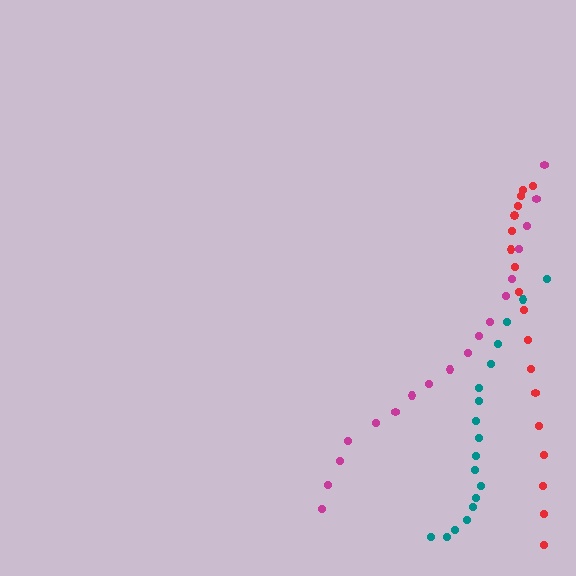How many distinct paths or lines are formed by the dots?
There are 3 distinct paths.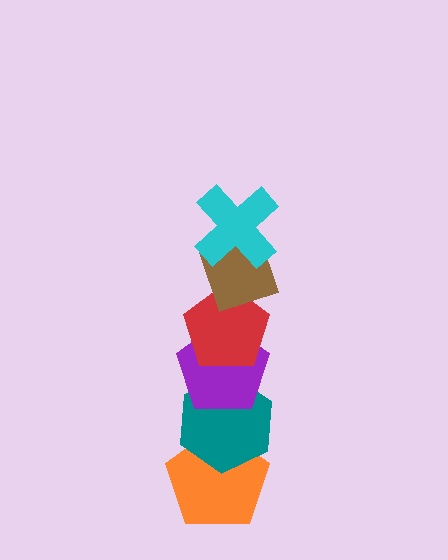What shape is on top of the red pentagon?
The brown diamond is on top of the red pentagon.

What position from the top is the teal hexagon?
The teal hexagon is 5th from the top.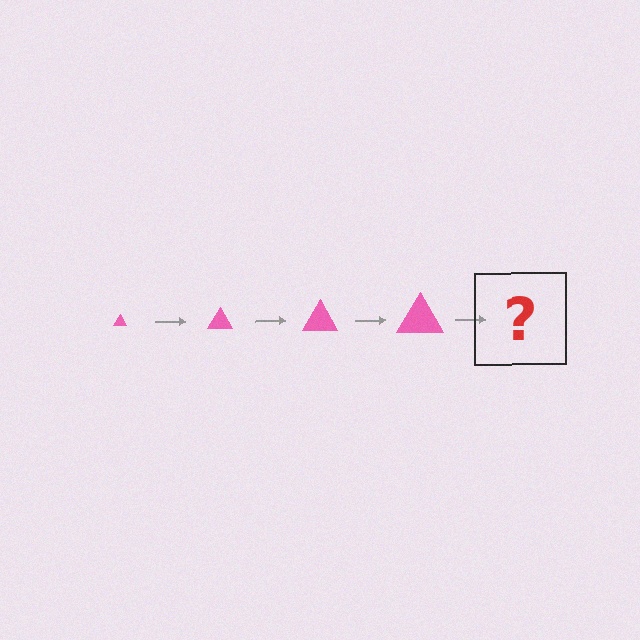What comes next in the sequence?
The next element should be a pink triangle, larger than the previous one.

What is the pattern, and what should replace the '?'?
The pattern is that the triangle gets progressively larger each step. The '?' should be a pink triangle, larger than the previous one.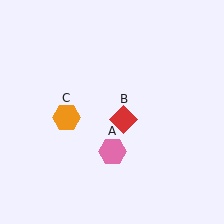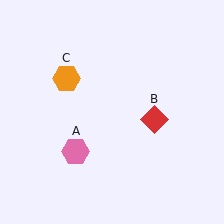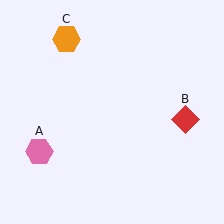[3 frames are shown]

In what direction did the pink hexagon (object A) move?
The pink hexagon (object A) moved left.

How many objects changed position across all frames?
3 objects changed position: pink hexagon (object A), red diamond (object B), orange hexagon (object C).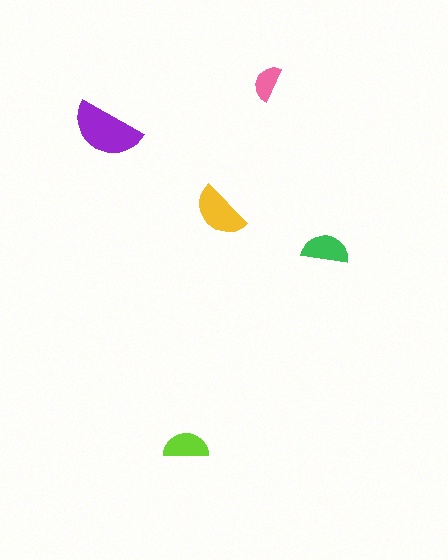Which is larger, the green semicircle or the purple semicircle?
The purple one.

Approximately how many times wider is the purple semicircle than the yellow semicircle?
About 1.5 times wider.